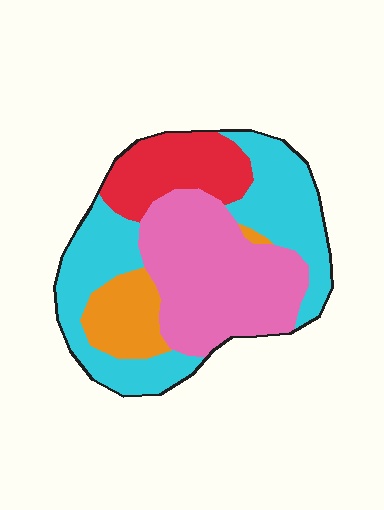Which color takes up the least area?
Orange, at roughly 10%.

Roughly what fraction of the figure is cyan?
Cyan covers about 35% of the figure.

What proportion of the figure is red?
Red takes up less than a sixth of the figure.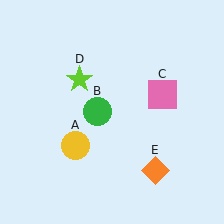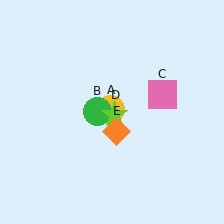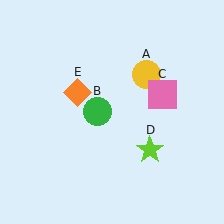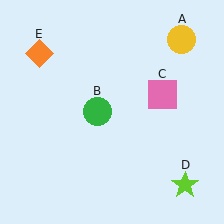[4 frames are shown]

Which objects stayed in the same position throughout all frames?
Green circle (object B) and pink square (object C) remained stationary.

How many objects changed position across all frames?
3 objects changed position: yellow circle (object A), lime star (object D), orange diamond (object E).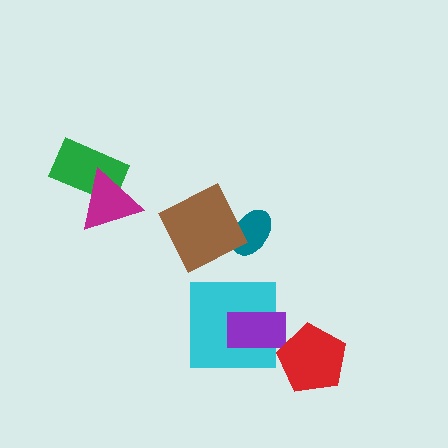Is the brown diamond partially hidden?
No, no other shape covers it.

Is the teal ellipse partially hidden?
Yes, it is partially covered by another shape.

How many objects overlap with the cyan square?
1 object overlaps with the cyan square.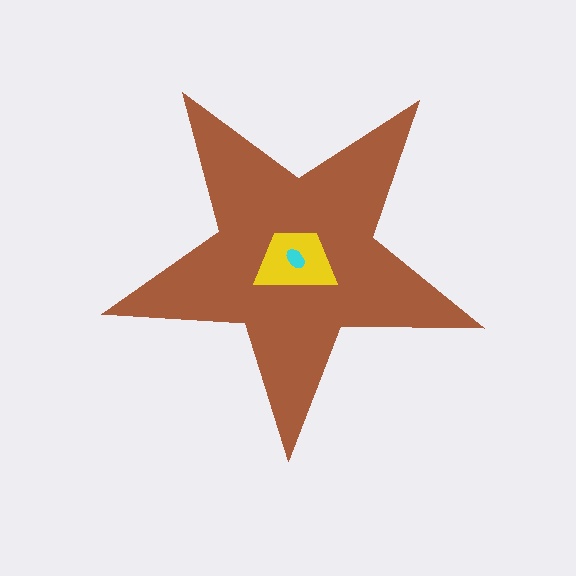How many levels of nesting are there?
3.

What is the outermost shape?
The brown star.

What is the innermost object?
The cyan ellipse.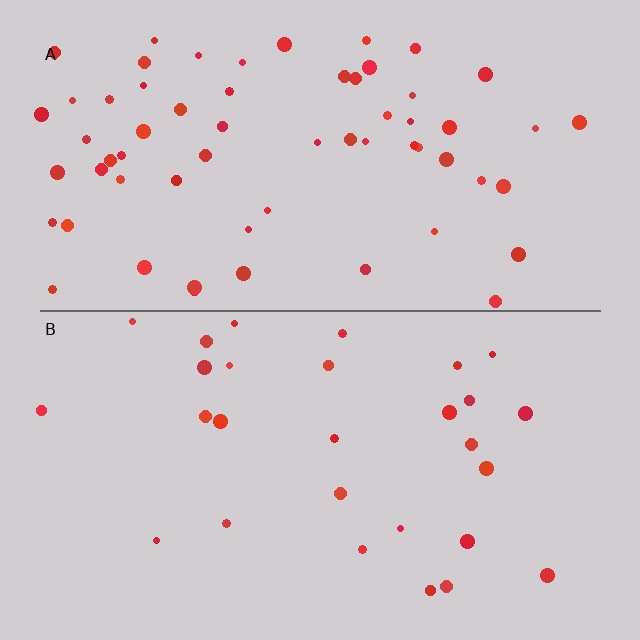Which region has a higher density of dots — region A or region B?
A (the top).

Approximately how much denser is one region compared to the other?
Approximately 2.2× — region A over region B.